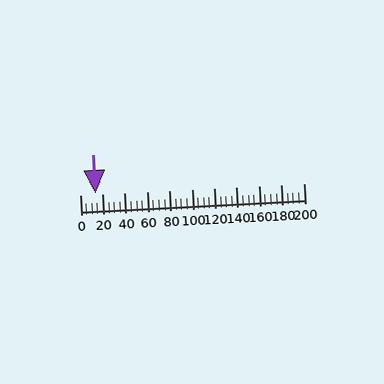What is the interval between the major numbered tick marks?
The major tick marks are spaced 20 units apart.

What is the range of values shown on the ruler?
The ruler shows values from 0 to 200.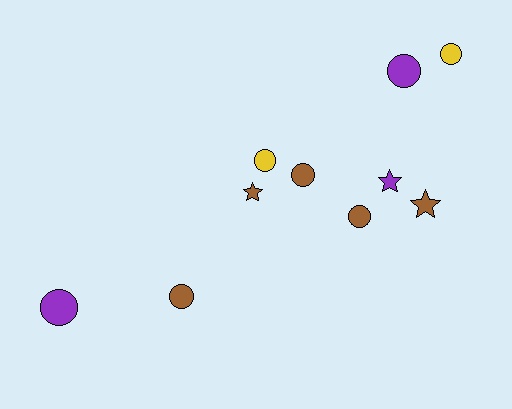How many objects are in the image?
There are 10 objects.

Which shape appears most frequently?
Circle, with 7 objects.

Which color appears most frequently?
Brown, with 5 objects.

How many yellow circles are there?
There are 2 yellow circles.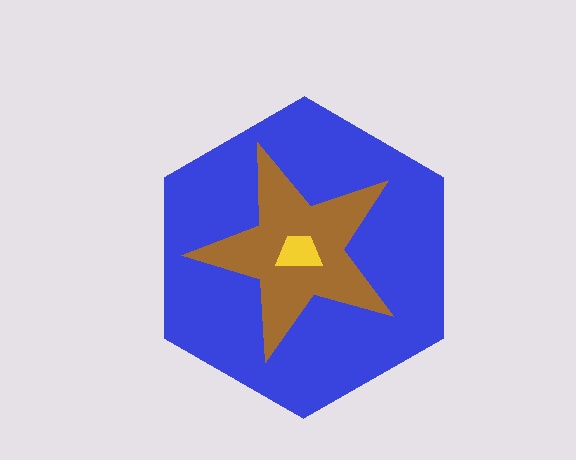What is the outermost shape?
The blue hexagon.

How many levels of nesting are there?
3.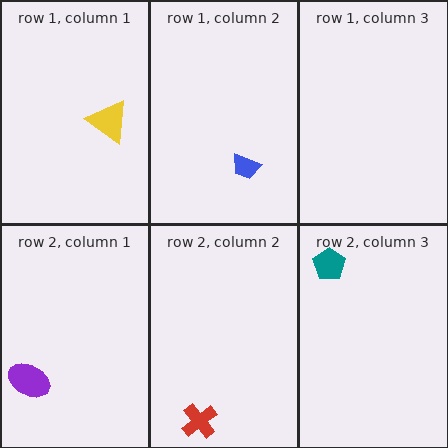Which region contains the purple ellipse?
The row 2, column 1 region.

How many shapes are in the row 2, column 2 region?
1.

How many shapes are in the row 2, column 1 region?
1.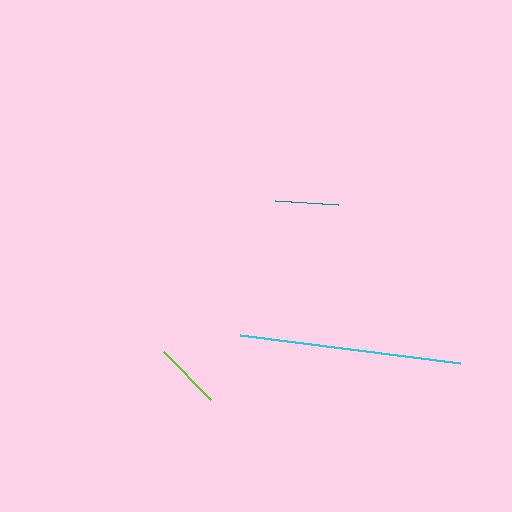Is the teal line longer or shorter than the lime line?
The lime line is longer than the teal line.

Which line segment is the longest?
The cyan line is the longest at approximately 222 pixels.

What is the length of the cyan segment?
The cyan segment is approximately 222 pixels long.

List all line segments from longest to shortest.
From longest to shortest: cyan, lime, teal.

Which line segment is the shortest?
The teal line is the shortest at approximately 64 pixels.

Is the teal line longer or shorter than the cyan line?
The cyan line is longer than the teal line.